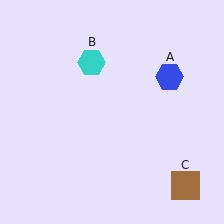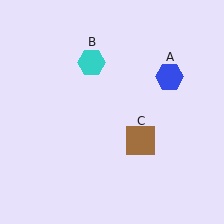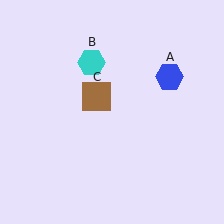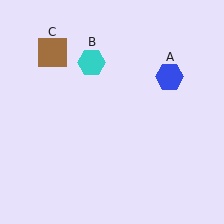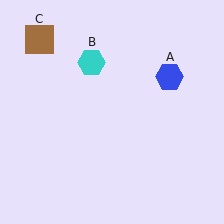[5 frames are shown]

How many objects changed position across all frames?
1 object changed position: brown square (object C).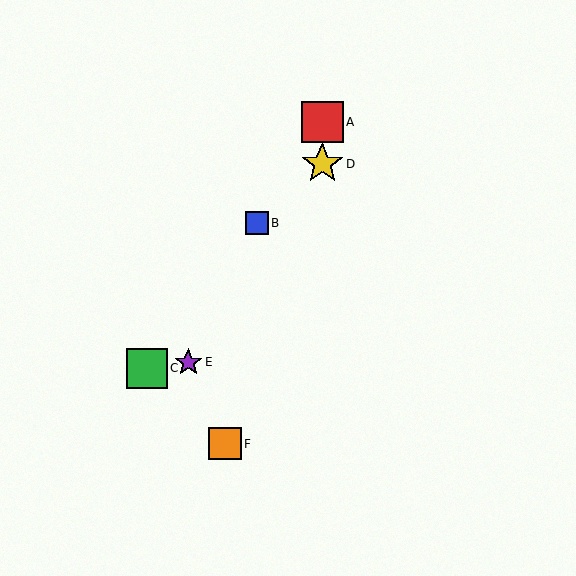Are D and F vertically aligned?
No, D is at x≈322 and F is at x≈225.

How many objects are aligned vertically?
2 objects (A, D) are aligned vertically.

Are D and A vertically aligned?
Yes, both are at x≈322.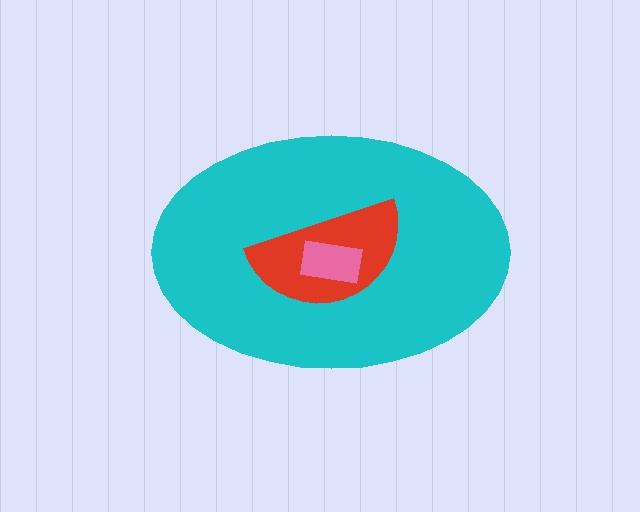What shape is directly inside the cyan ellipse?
The red semicircle.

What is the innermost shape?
The pink rectangle.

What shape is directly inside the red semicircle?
The pink rectangle.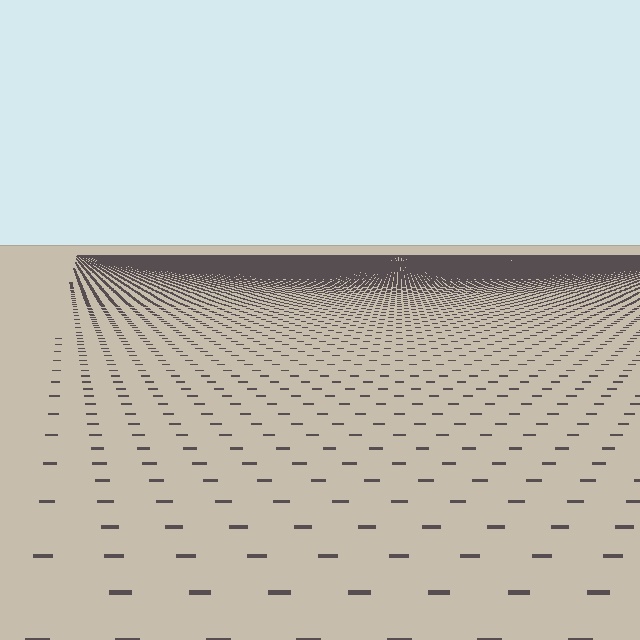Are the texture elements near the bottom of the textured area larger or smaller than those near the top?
Larger. Near the bottom, elements are closer to the viewer and appear at a bigger on-screen size.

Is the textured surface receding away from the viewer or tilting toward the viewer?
The surface is receding away from the viewer. Texture elements get smaller and denser toward the top.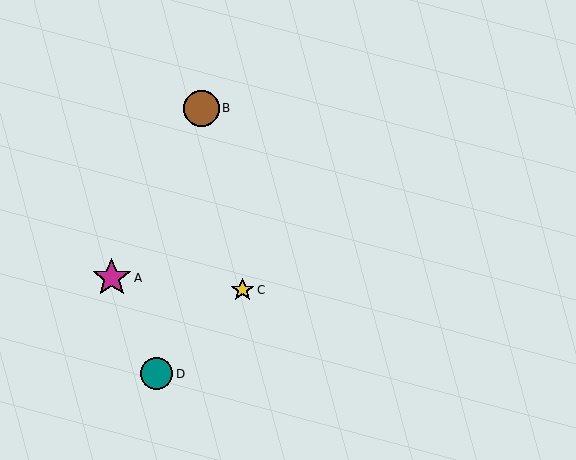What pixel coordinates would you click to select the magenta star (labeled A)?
Click at (112, 278) to select the magenta star A.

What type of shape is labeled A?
Shape A is a magenta star.